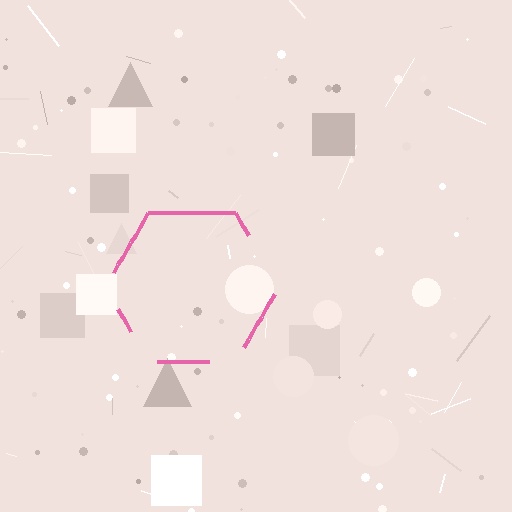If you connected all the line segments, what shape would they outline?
They would outline a hexagon.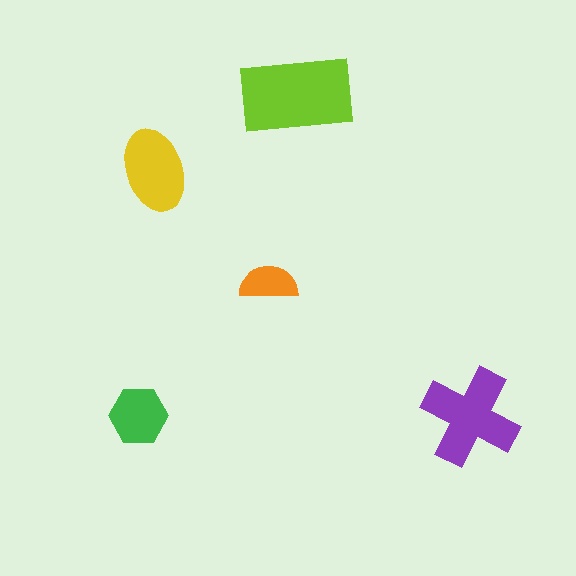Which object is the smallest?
The orange semicircle.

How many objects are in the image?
There are 5 objects in the image.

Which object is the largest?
The lime rectangle.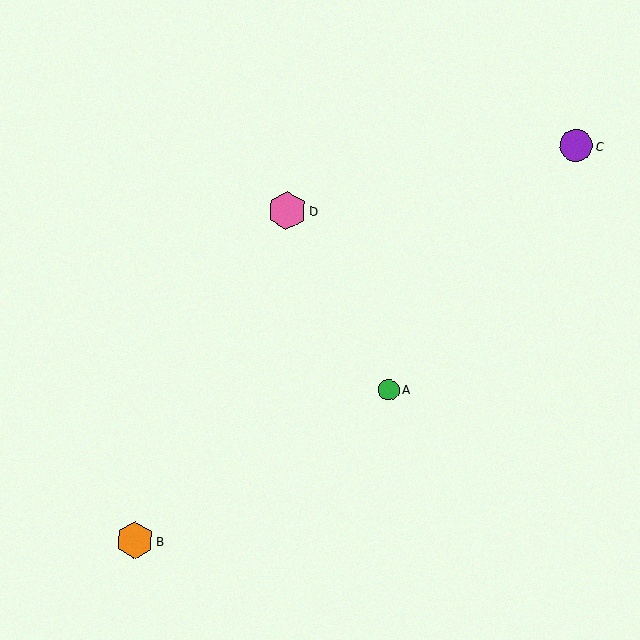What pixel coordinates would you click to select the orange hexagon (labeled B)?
Click at (135, 540) to select the orange hexagon B.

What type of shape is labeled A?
Shape A is a green circle.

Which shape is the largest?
The pink hexagon (labeled D) is the largest.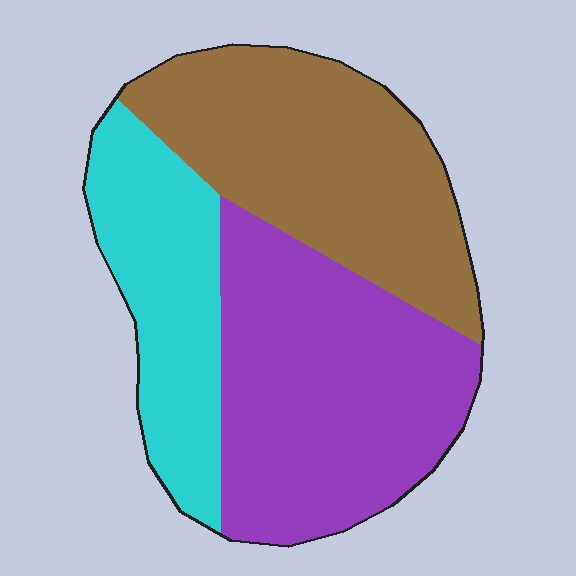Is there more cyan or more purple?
Purple.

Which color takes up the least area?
Cyan, at roughly 25%.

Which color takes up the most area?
Purple, at roughly 40%.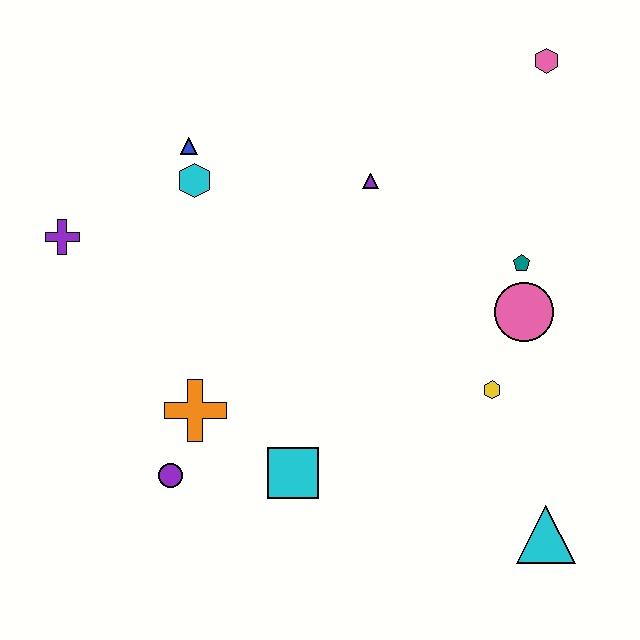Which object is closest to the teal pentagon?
The pink circle is closest to the teal pentagon.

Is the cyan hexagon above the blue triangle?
No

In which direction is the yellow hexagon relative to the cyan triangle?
The yellow hexagon is above the cyan triangle.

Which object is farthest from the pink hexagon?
The purple circle is farthest from the pink hexagon.